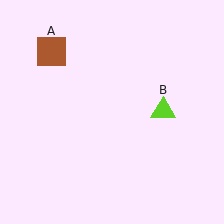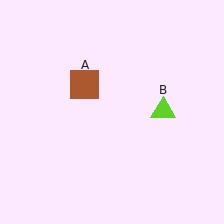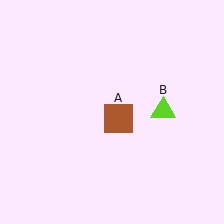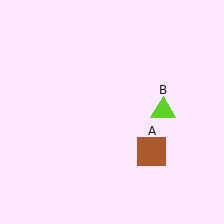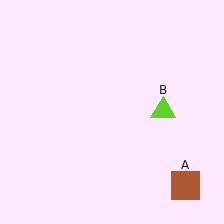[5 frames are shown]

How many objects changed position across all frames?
1 object changed position: brown square (object A).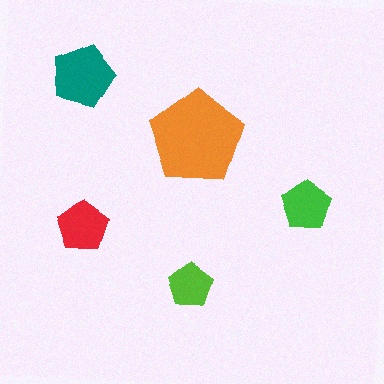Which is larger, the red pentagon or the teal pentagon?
The teal one.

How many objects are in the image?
There are 5 objects in the image.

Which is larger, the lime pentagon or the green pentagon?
The green one.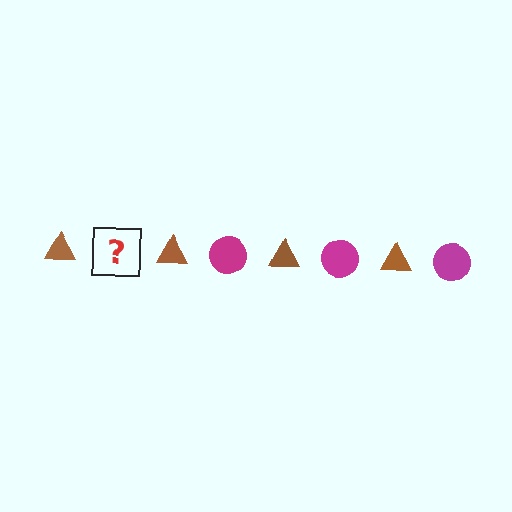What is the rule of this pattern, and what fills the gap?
The rule is that the pattern alternates between brown triangle and magenta circle. The gap should be filled with a magenta circle.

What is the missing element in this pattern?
The missing element is a magenta circle.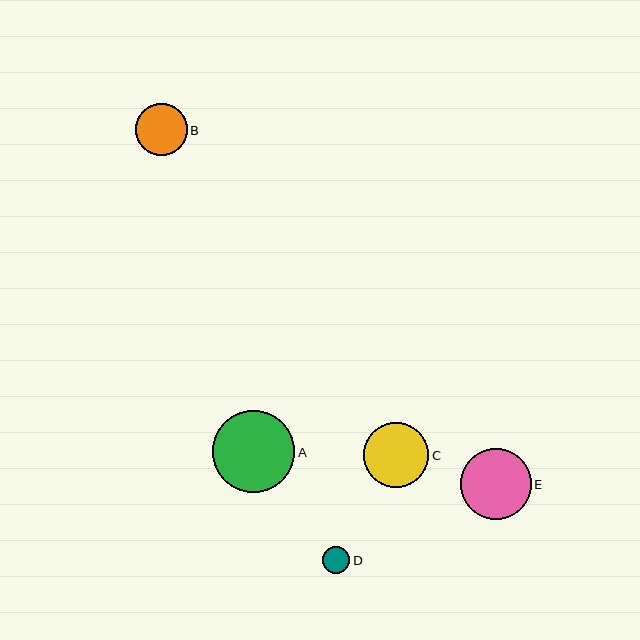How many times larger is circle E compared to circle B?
Circle E is approximately 1.4 times the size of circle B.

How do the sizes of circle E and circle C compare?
Circle E and circle C are approximately the same size.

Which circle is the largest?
Circle A is the largest with a size of approximately 82 pixels.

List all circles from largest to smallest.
From largest to smallest: A, E, C, B, D.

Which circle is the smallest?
Circle D is the smallest with a size of approximately 27 pixels.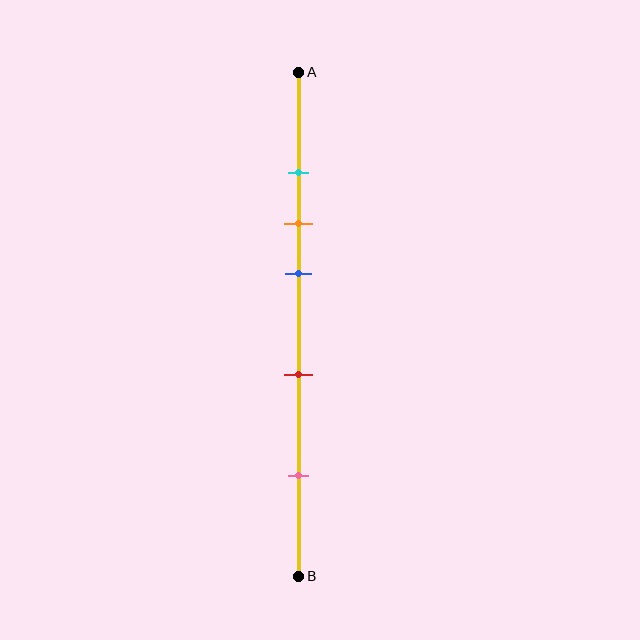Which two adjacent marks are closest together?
The cyan and orange marks are the closest adjacent pair.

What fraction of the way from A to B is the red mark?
The red mark is approximately 60% (0.6) of the way from A to B.